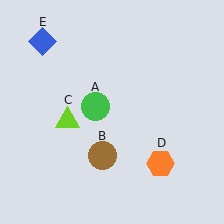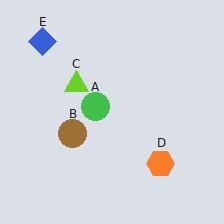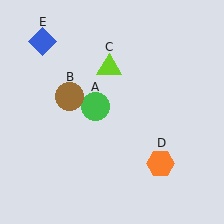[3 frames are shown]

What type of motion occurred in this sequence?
The brown circle (object B), lime triangle (object C) rotated clockwise around the center of the scene.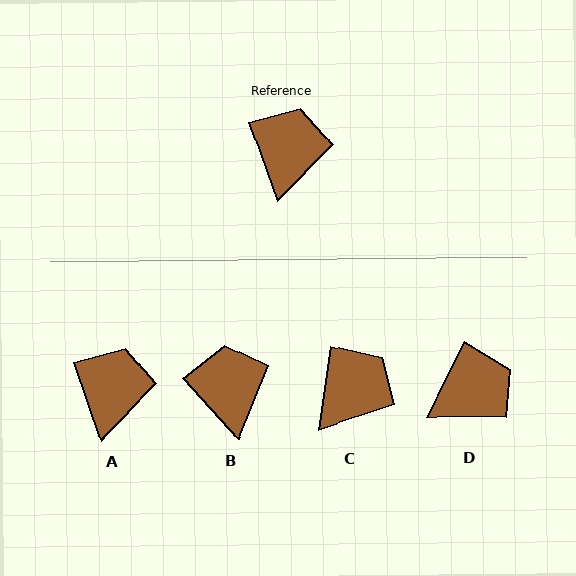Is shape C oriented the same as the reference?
No, it is off by about 27 degrees.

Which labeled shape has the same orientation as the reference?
A.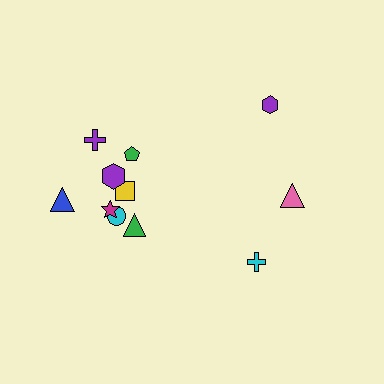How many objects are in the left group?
There are 8 objects.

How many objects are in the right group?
There are 3 objects.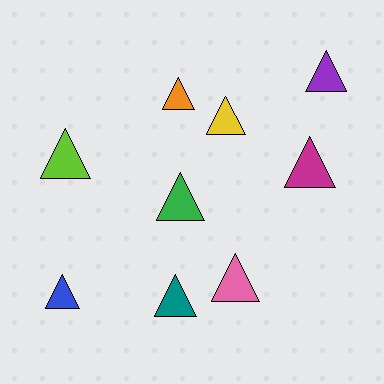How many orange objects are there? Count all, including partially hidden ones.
There is 1 orange object.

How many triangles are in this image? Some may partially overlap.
There are 9 triangles.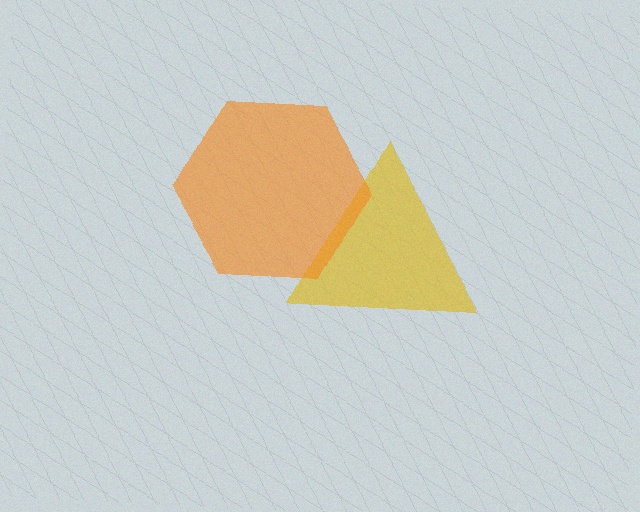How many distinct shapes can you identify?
There are 2 distinct shapes: a yellow triangle, an orange hexagon.